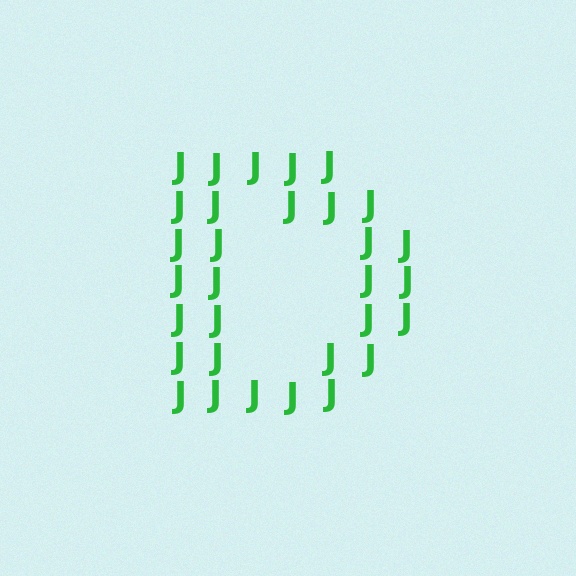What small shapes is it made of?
It is made of small letter J's.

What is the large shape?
The large shape is the letter D.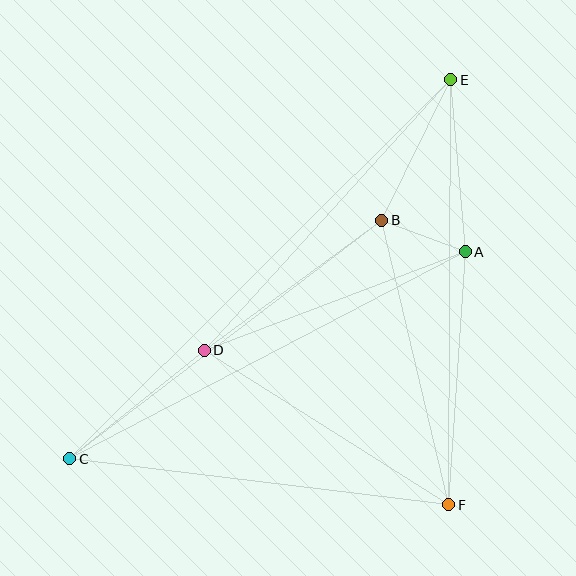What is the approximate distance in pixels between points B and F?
The distance between B and F is approximately 292 pixels.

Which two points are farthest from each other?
Points C and E are farthest from each other.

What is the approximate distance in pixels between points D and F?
The distance between D and F is approximately 289 pixels.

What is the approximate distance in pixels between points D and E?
The distance between D and E is approximately 366 pixels.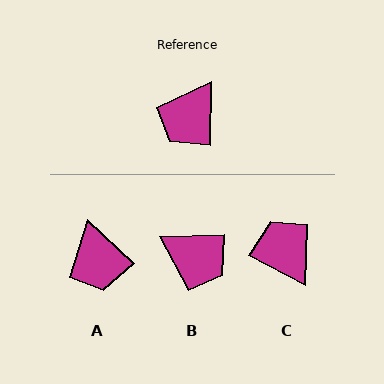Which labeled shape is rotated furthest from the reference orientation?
C, about 117 degrees away.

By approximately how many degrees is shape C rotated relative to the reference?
Approximately 117 degrees clockwise.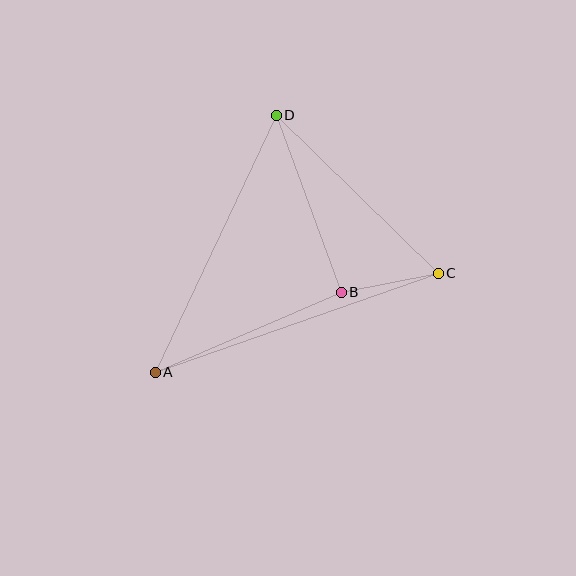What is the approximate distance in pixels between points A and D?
The distance between A and D is approximately 284 pixels.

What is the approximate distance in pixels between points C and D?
The distance between C and D is approximately 226 pixels.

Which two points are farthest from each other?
Points A and C are farthest from each other.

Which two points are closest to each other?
Points B and C are closest to each other.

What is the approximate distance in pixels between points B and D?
The distance between B and D is approximately 188 pixels.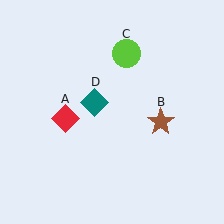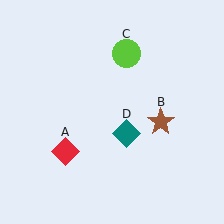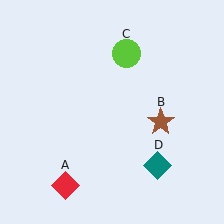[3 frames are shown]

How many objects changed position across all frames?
2 objects changed position: red diamond (object A), teal diamond (object D).